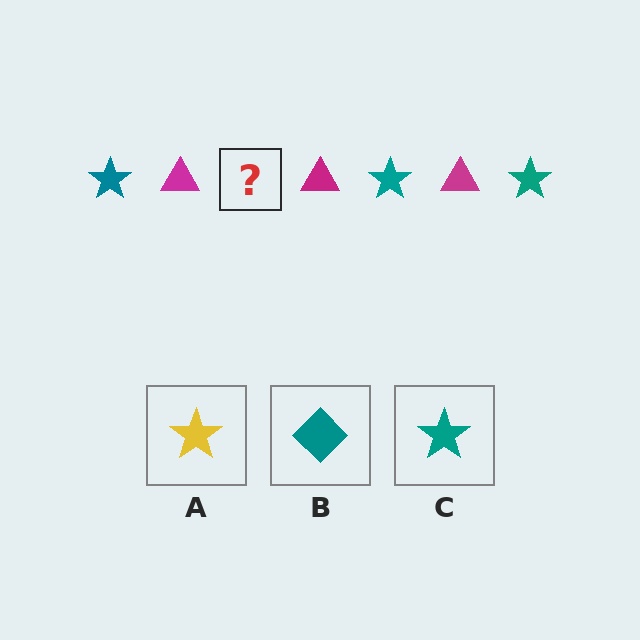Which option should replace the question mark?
Option C.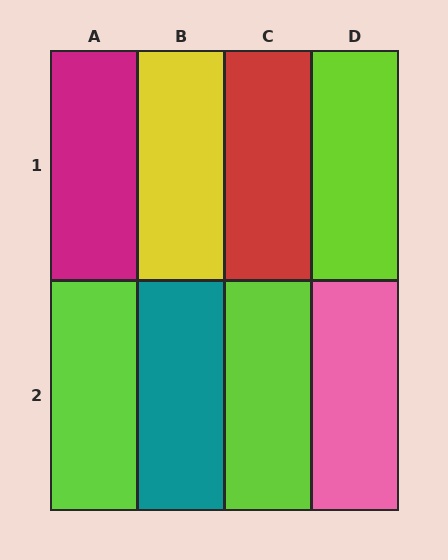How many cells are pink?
1 cell is pink.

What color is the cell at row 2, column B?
Teal.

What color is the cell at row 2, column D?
Pink.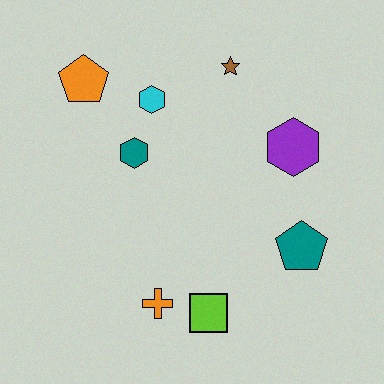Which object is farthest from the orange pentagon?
The teal pentagon is farthest from the orange pentagon.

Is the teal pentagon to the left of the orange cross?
No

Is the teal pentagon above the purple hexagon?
No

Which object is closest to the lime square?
The orange cross is closest to the lime square.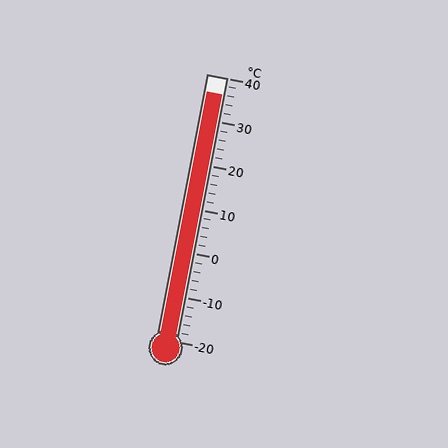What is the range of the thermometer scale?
The thermometer scale ranges from -20°C to 40°C.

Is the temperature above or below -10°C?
The temperature is above -10°C.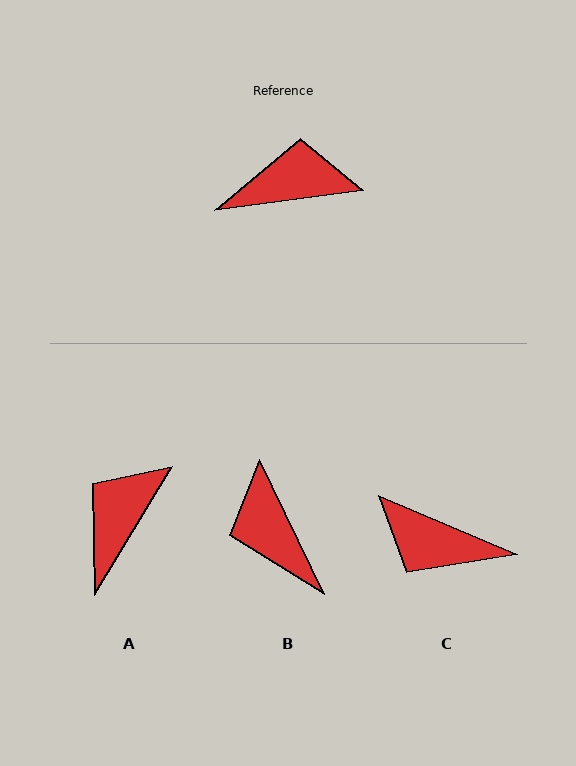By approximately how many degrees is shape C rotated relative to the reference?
Approximately 149 degrees counter-clockwise.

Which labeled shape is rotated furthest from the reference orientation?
C, about 149 degrees away.